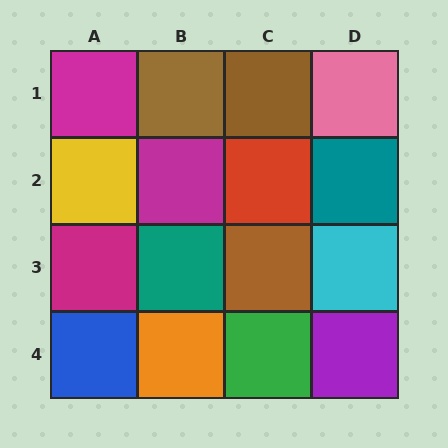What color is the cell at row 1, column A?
Magenta.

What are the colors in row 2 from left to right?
Yellow, magenta, red, teal.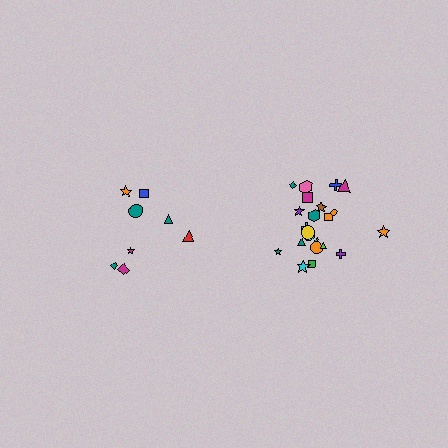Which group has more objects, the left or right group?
The right group.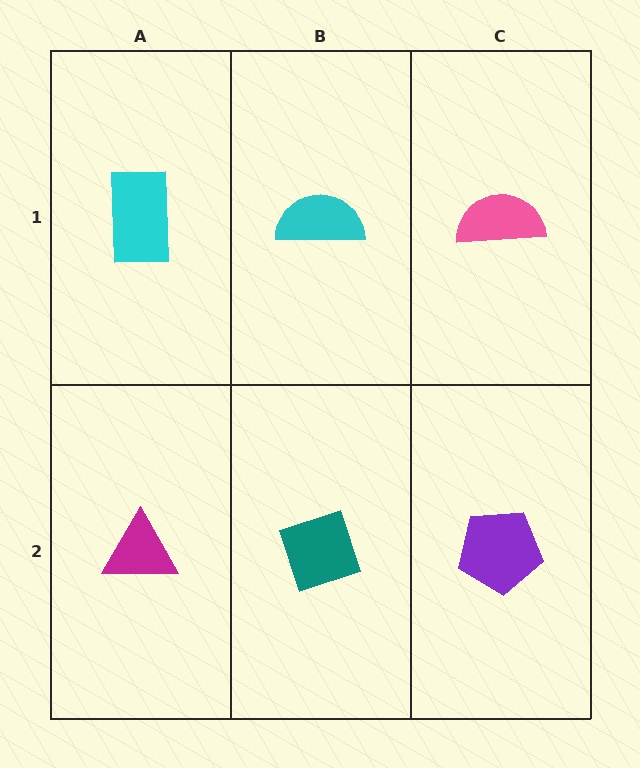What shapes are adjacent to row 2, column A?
A cyan rectangle (row 1, column A), a teal diamond (row 2, column B).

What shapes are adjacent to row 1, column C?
A purple pentagon (row 2, column C), a cyan semicircle (row 1, column B).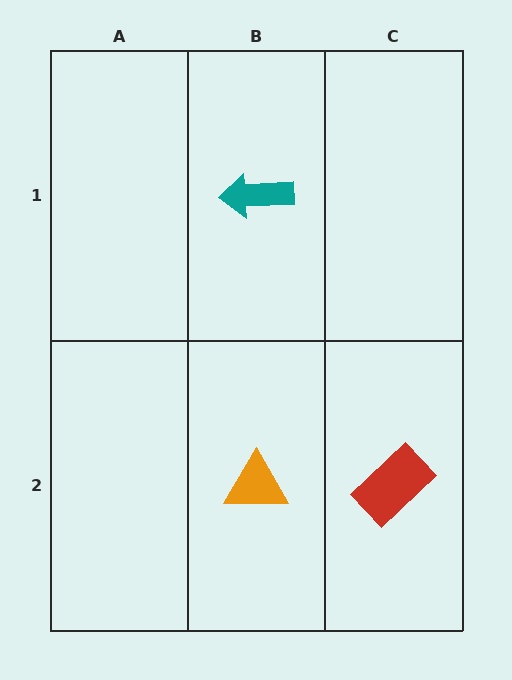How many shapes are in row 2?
2 shapes.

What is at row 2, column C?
A red rectangle.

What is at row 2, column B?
An orange triangle.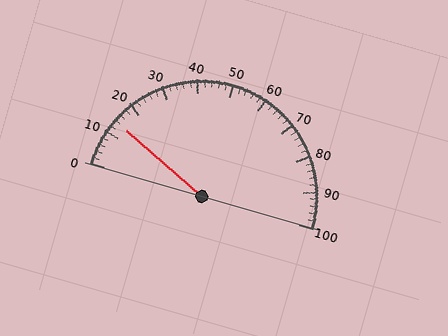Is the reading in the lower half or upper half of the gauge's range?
The reading is in the lower half of the range (0 to 100).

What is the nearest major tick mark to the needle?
The nearest major tick mark is 10.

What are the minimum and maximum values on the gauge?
The gauge ranges from 0 to 100.